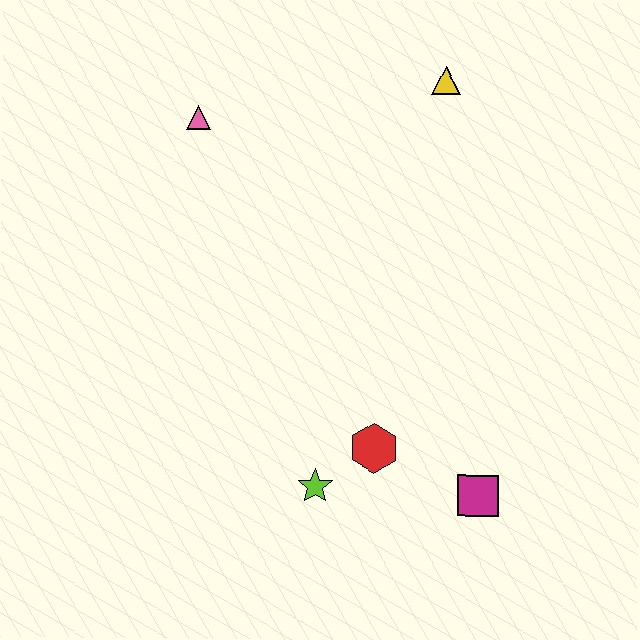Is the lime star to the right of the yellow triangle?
No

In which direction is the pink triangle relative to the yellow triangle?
The pink triangle is to the left of the yellow triangle.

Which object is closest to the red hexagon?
The lime star is closest to the red hexagon.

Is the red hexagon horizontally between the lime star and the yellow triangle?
Yes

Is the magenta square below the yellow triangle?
Yes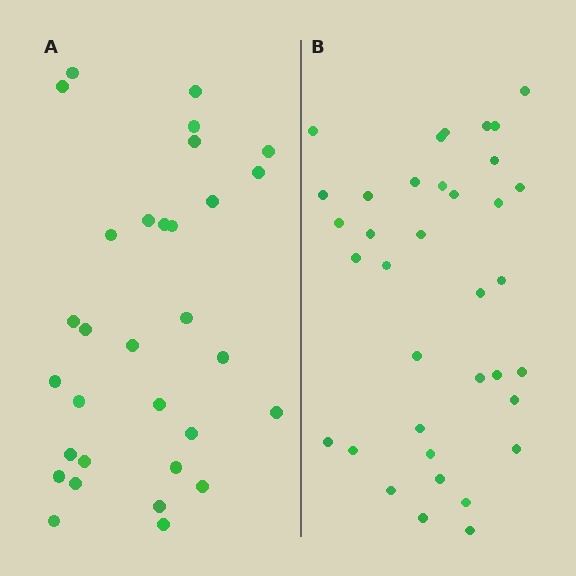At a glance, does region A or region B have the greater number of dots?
Region B (the right region) has more dots.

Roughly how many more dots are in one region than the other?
Region B has about 5 more dots than region A.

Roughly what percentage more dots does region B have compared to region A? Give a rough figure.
About 15% more.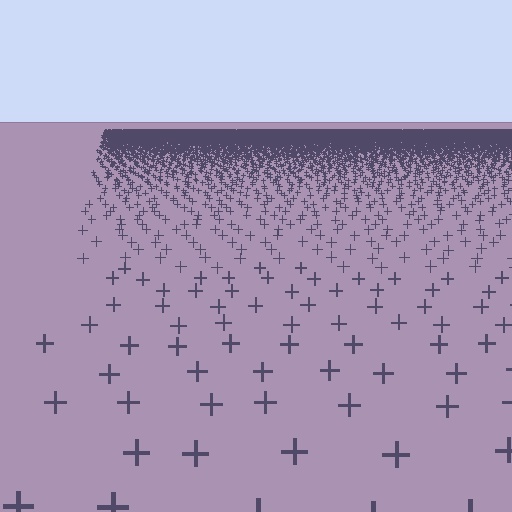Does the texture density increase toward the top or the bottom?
Density increases toward the top.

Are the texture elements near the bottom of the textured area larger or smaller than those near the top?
Larger. Near the bottom, elements are closer to the viewer and appear at a bigger on-screen size.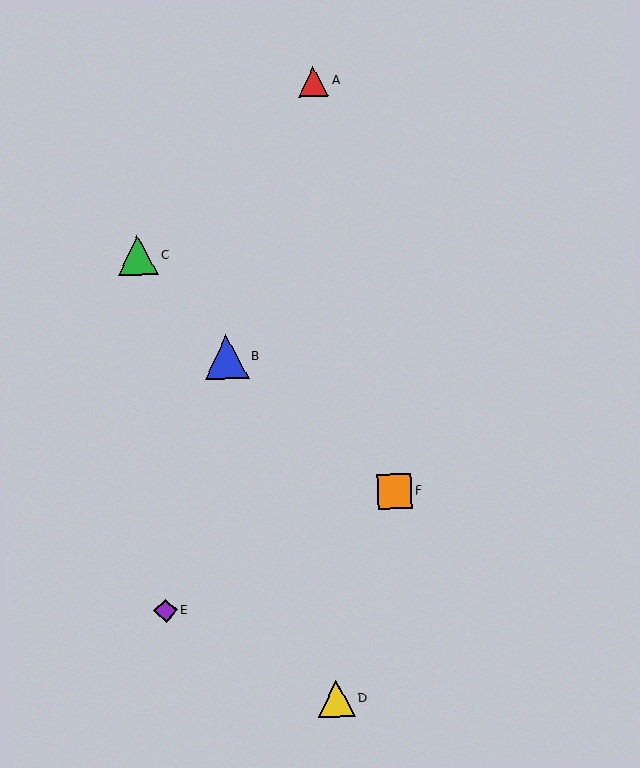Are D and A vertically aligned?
Yes, both are at x≈336.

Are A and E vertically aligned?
No, A is at x≈314 and E is at x≈166.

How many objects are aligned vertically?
2 objects (A, D) are aligned vertically.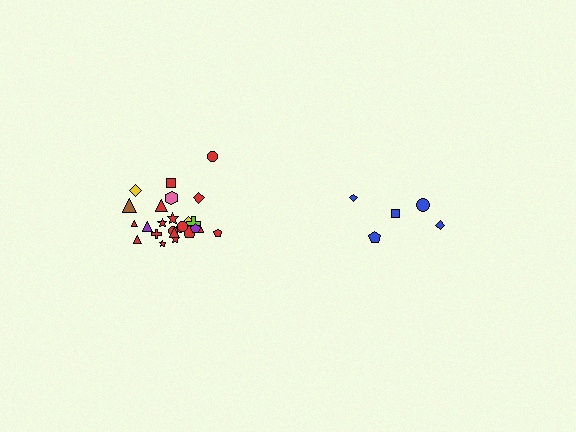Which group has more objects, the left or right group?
The left group.